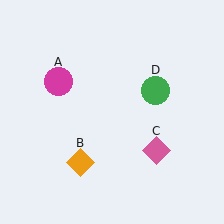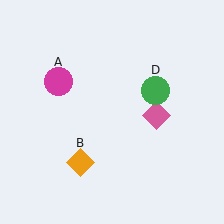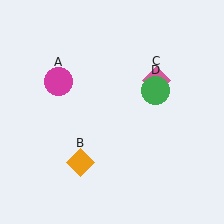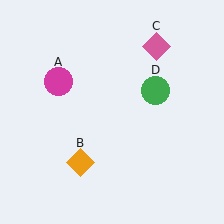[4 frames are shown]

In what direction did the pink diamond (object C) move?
The pink diamond (object C) moved up.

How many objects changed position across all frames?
1 object changed position: pink diamond (object C).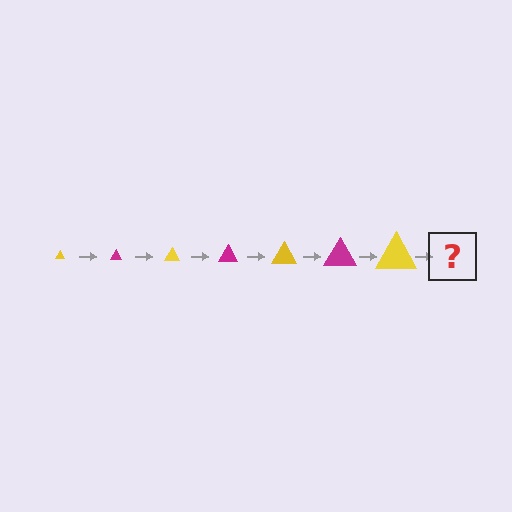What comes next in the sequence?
The next element should be a magenta triangle, larger than the previous one.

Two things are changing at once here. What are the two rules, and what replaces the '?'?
The two rules are that the triangle grows larger each step and the color cycles through yellow and magenta. The '?' should be a magenta triangle, larger than the previous one.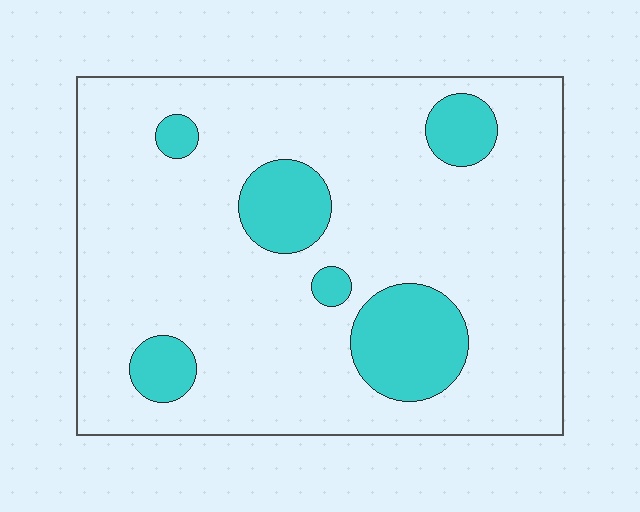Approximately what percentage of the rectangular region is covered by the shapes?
Approximately 15%.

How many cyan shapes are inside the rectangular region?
6.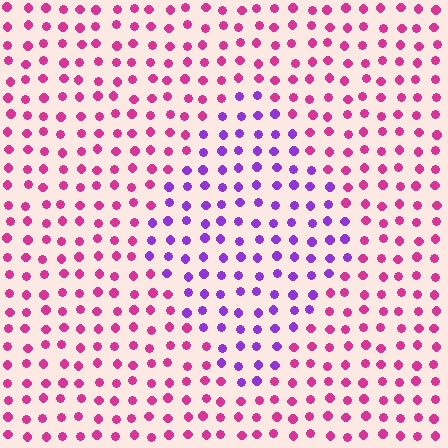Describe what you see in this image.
The image is filled with small magenta elements in a uniform arrangement. A diamond-shaped region is visible where the elements are tinted to a slightly different hue, forming a subtle color boundary.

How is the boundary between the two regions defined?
The boundary is defined purely by a slight shift in hue (about 50 degrees). Spacing, size, and orientation are identical on both sides.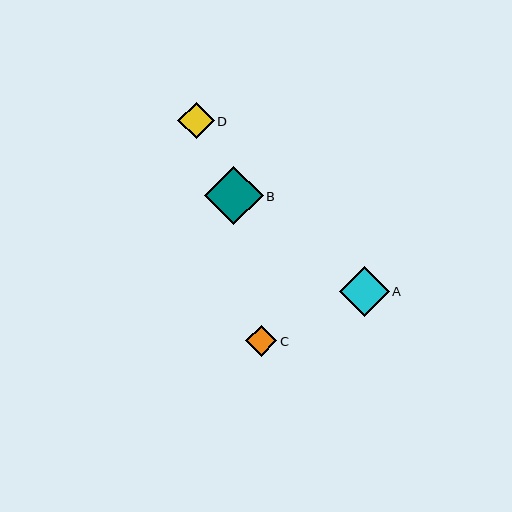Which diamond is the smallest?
Diamond C is the smallest with a size of approximately 31 pixels.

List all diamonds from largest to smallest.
From largest to smallest: B, A, D, C.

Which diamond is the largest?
Diamond B is the largest with a size of approximately 58 pixels.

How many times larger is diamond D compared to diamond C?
Diamond D is approximately 1.2 times the size of diamond C.